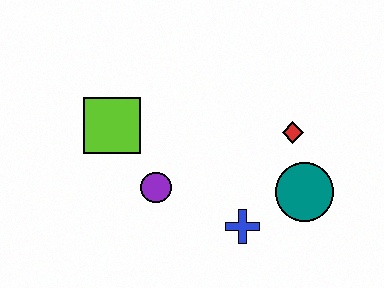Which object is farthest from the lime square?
The teal circle is farthest from the lime square.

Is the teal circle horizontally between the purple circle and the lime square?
No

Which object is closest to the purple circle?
The lime square is closest to the purple circle.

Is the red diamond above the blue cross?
Yes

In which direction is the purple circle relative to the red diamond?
The purple circle is to the left of the red diamond.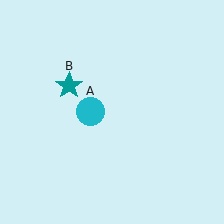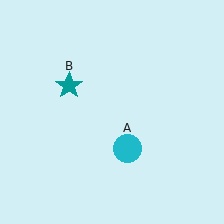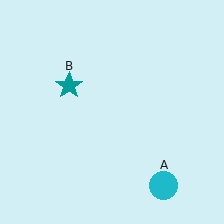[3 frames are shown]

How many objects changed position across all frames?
1 object changed position: cyan circle (object A).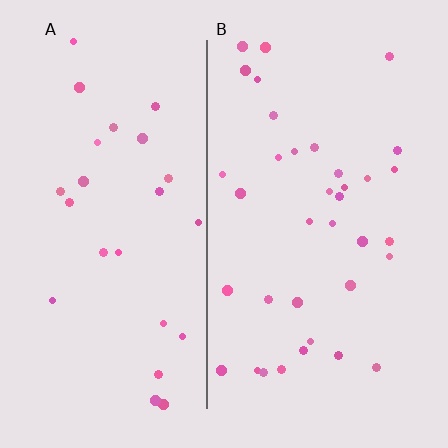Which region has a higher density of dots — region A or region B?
B (the right).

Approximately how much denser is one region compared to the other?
Approximately 1.4× — region B over region A.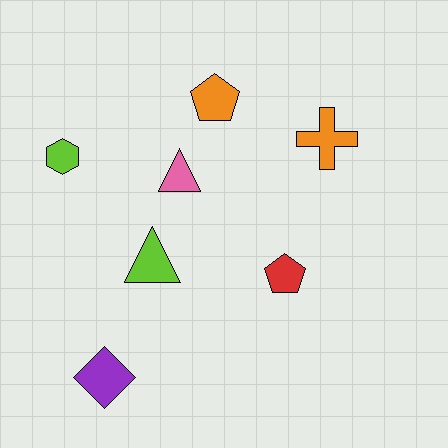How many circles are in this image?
There are no circles.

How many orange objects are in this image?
There are 2 orange objects.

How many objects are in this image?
There are 7 objects.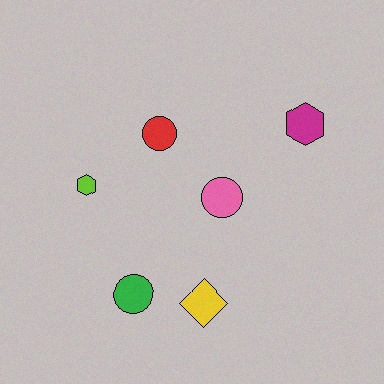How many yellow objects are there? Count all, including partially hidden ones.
There is 1 yellow object.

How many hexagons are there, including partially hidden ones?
There are 2 hexagons.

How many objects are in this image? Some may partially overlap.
There are 6 objects.